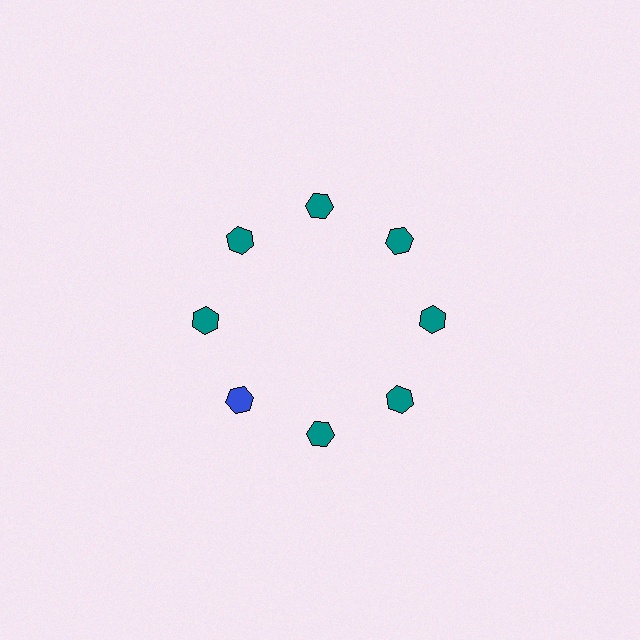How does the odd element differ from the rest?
It has a different color: blue instead of teal.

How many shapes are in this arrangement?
There are 8 shapes arranged in a ring pattern.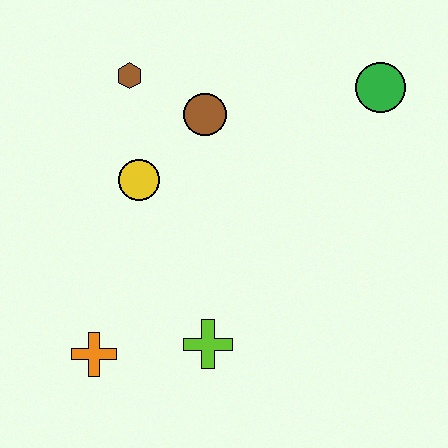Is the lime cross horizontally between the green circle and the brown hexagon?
Yes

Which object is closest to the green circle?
The brown circle is closest to the green circle.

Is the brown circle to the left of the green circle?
Yes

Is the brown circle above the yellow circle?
Yes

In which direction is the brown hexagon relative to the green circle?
The brown hexagon is to the left of the green circle.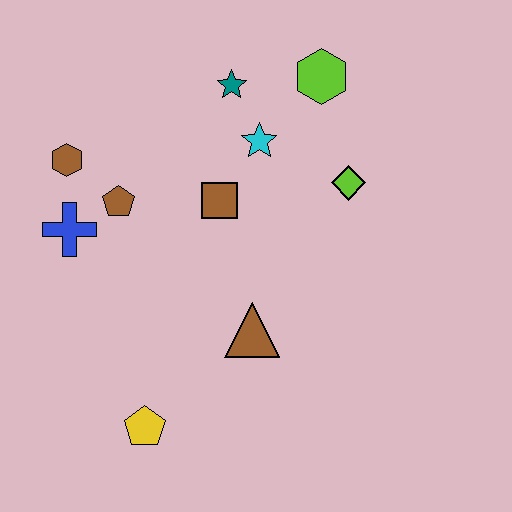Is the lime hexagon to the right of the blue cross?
Yes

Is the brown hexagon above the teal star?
No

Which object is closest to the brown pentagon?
The blue cross is closest to the brown pentagon.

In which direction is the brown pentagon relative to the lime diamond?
The brown pentagon is to the left of the lime diamond.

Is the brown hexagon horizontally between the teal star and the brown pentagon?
No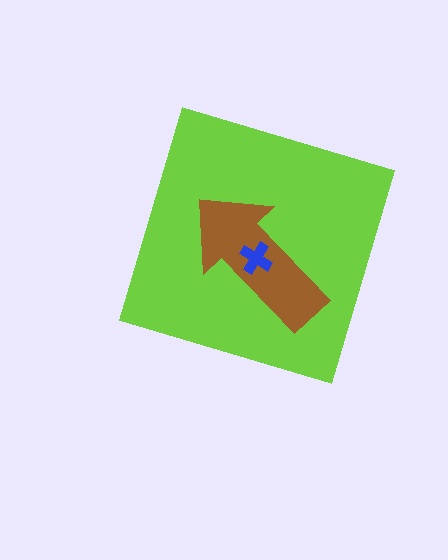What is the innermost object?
The blue cross.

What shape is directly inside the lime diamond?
The brown arrow.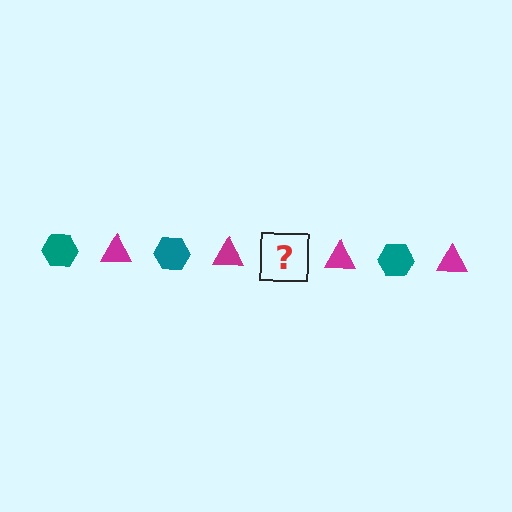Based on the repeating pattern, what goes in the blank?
The blank should be a teal hexagon.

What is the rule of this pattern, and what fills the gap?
The rule is that the pattern alternates between teal hexagon and magenta triangle. The gap should be filled with a teal hexagon.